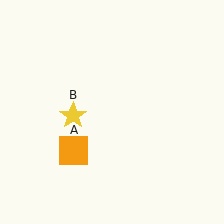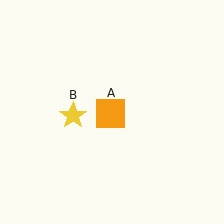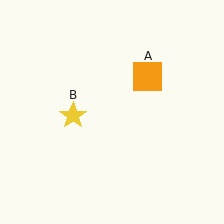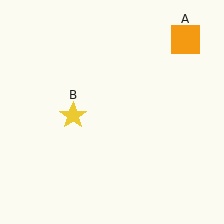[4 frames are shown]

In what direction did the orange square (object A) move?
The orange square (object A) moved up and to the right.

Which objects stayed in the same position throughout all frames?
Yellow star (object B) remained stationary.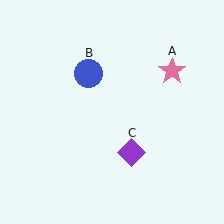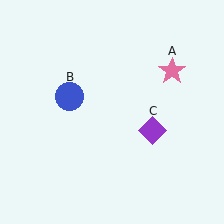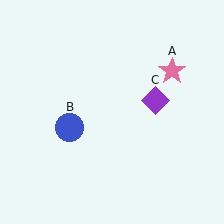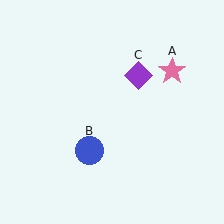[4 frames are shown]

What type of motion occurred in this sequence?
The blue circle (object B), purple diamond (object C) rotated counterclockwise around the center of the scene.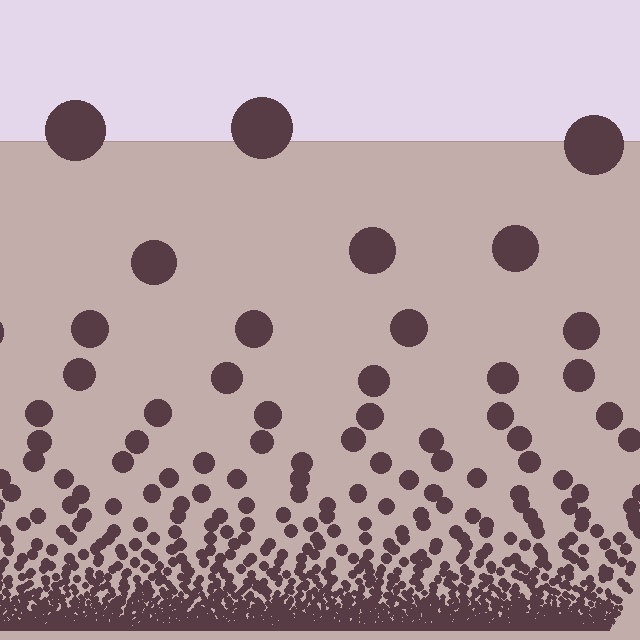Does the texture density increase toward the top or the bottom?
Density increases toward the bottom.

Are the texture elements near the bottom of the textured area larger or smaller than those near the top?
Smaller. The gradient is inverted — elements near the bottom are smaller and denser.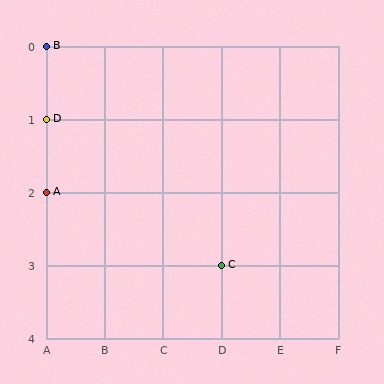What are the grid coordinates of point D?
Point D is at grid coordinates (A, 1).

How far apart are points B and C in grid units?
Points B and C are 3 columns and 3 rows apart (about 4.2 grid units diagonally).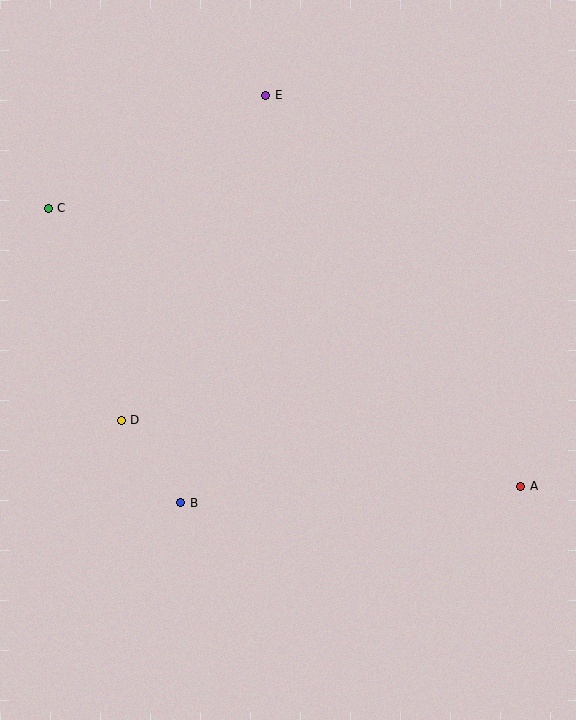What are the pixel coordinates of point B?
Point B is at (181, 503).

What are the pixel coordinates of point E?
Point E is at (266, 95).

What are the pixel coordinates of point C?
Point C is at (48, 208).